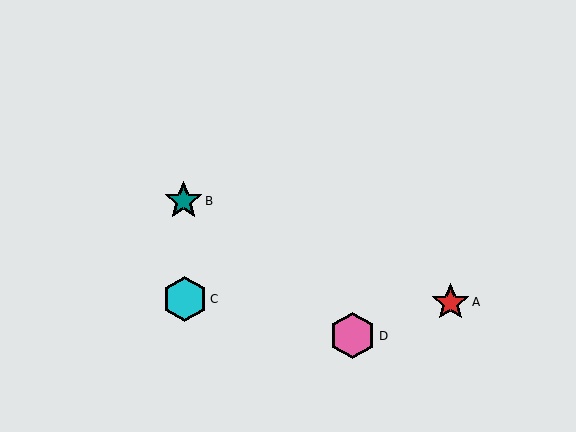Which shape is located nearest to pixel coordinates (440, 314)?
The red star (labeled A) at (450, 302) is nearest to that location.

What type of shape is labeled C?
Shape C is a cyan hexagon.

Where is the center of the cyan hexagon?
The center of the cyan hexagon is at (185, 299).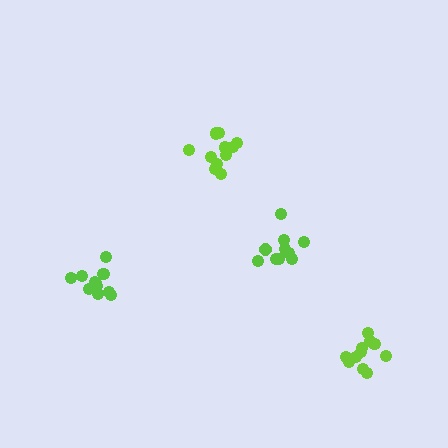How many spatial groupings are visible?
There are 4 spatial groupings.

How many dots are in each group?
Group 1: 11 dots, Group 2: 10 dots, Group 3: 12 dots, Group 4: 12 dots (45 total).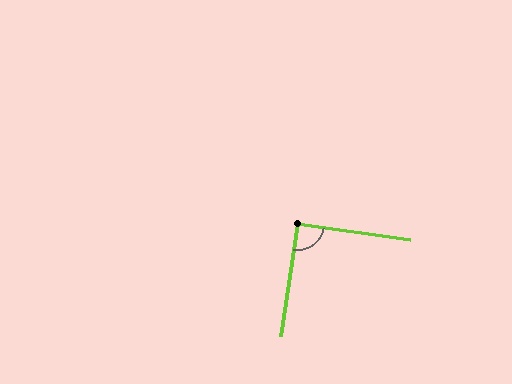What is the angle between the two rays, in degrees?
Approximately 91 degrees.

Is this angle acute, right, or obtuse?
It is approximately a right angle.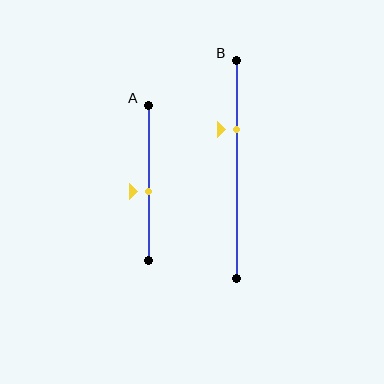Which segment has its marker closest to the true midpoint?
Segment A has its marker closest to the true midpoint.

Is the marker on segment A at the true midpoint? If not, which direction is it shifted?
No, the marker on segment A is shifted downward by about 6% of the segment length.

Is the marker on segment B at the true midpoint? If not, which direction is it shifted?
No, the marker on segment B is shifted upward by about 18% of the segment length.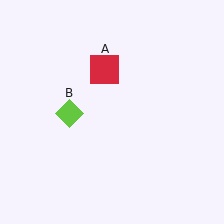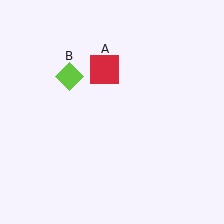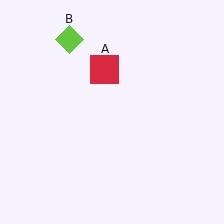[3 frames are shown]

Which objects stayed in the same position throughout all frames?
Red square (object A) remained stationary.